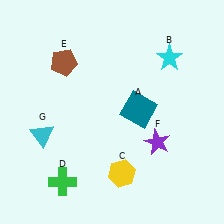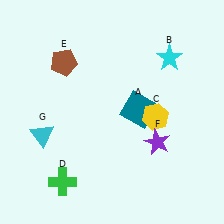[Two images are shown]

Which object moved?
The yellow hexagon (C) moved up.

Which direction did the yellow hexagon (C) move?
The yellow hexagon (C) moved up.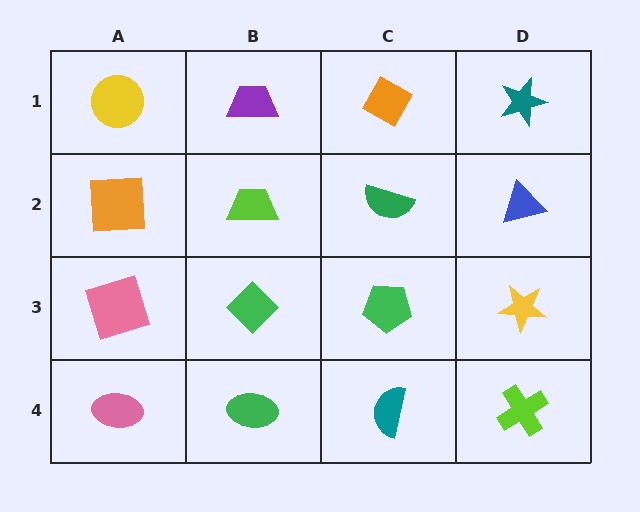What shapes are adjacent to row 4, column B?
A green diamond (row 3, column B), a pink ellipse (row 4, column A), a teal semicircle (row 4, column C).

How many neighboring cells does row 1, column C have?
3.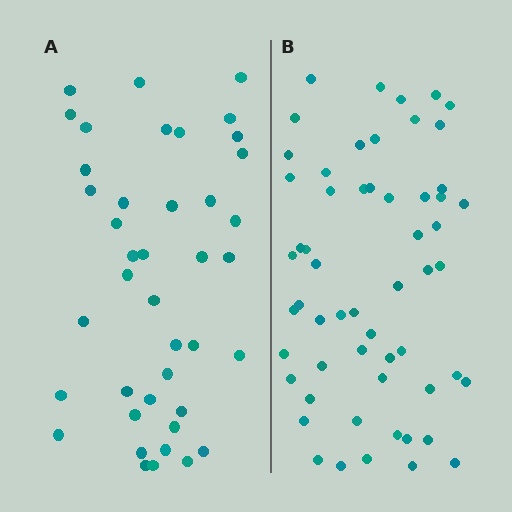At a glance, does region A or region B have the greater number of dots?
Region B (the right region) has more dots.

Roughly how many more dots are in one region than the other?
Region B has approximately 15 more dots than region A.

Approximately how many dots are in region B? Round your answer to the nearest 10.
About 60 dots. (The exact count is 57, which rounds to 60.)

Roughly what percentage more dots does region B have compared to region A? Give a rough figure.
About 40% more.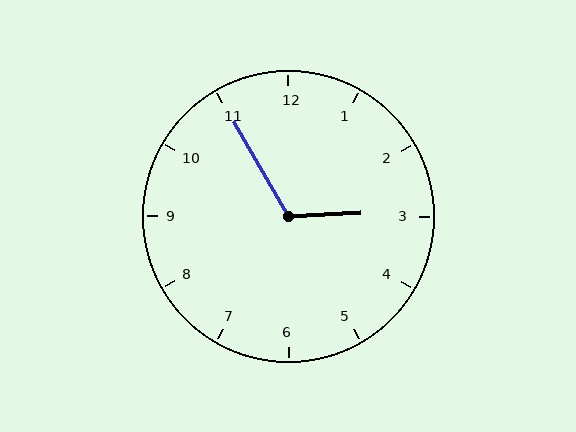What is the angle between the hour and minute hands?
Approximately 118 degrees.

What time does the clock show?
2:55.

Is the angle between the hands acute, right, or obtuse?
It is obtuse.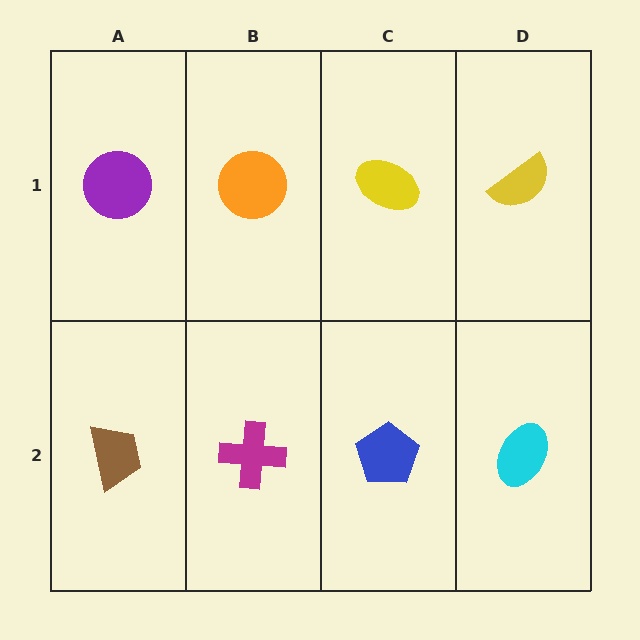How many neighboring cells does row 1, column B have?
3.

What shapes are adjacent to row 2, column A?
A purple circle (row 1, column A), a magenta cross (row 2, column B).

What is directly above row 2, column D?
A yellow semicircle.